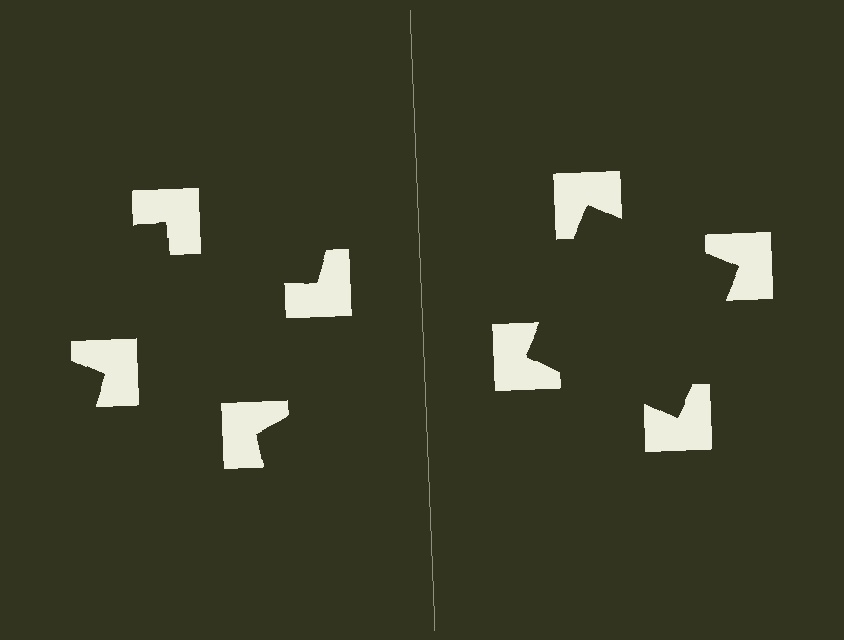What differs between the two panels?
The notched squares are positioned identically on both sides; only the wedge orientations differ. On the right they align to a square; on the left they are misaligned.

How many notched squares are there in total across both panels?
8 — 4 on each side.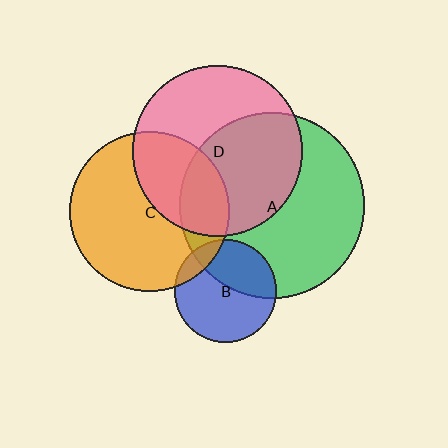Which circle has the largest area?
Circle A (green).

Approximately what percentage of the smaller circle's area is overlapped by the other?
Approximately 10%.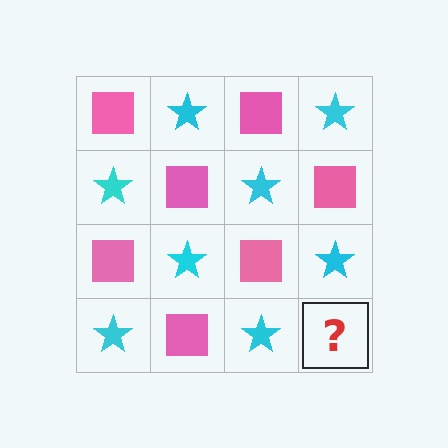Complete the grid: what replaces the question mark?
The question mark should be replaced with a pink square.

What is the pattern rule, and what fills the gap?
The rule is that it alternates pink square and cyan star in a checkerboard pattern. The gap should be filled with a pink square.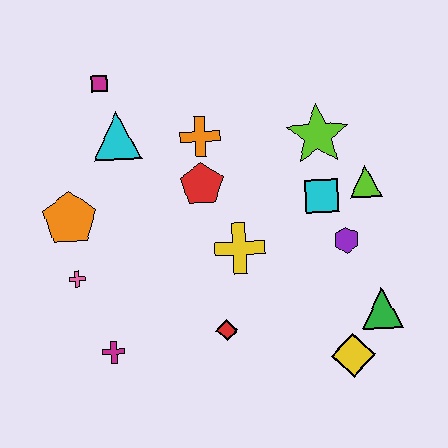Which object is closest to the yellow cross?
The red pentagon is closest to the yellow cross.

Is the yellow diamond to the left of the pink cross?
No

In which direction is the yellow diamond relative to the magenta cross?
The yellow diamond is to the right of the magenta cross.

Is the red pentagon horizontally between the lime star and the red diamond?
No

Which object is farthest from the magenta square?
The yellow diamond is farthest from the magenta square.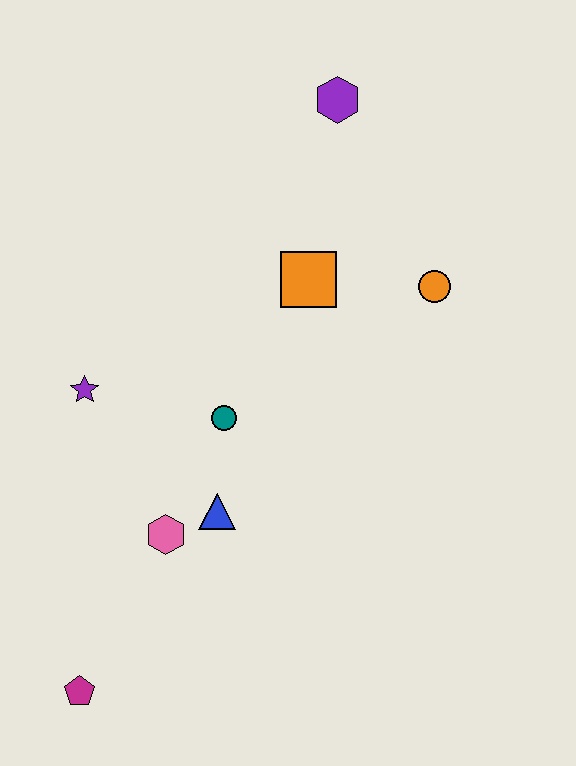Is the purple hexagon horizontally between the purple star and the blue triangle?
No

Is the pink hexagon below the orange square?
Yes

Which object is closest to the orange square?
The orange circle is closest to the orange square.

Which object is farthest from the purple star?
The purple hexagon is farthest from the purple star.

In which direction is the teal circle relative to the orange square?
The teal circle is below the orange square.